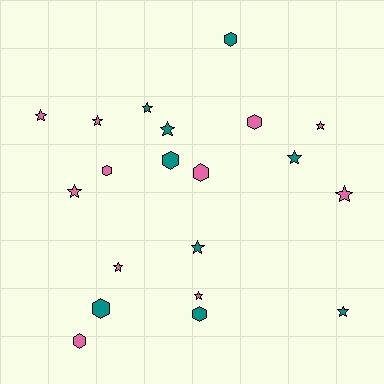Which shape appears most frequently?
Star, with 12 objects.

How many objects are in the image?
There are 20 objects.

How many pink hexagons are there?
There are 4 pink hexagons.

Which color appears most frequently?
Pink, with 11 objects.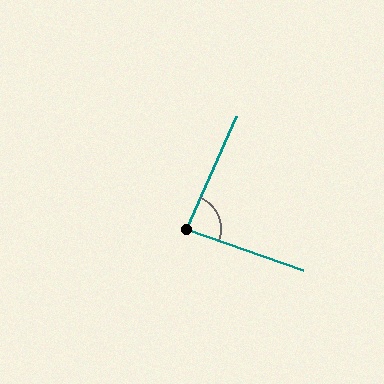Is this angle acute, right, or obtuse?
It is approximately a right angle.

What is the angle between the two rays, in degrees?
Approximately 85 degrees.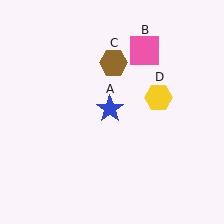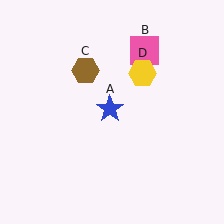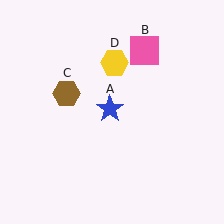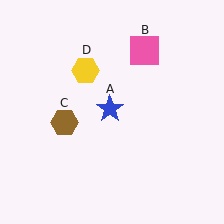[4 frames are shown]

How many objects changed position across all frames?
2 objects changed position: brown hexagon (object C), yellow hexagon (object D).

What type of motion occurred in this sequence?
The brown hexagon (object C), yellow hexagon (object D) rotated counterclockwise around the center of the scene.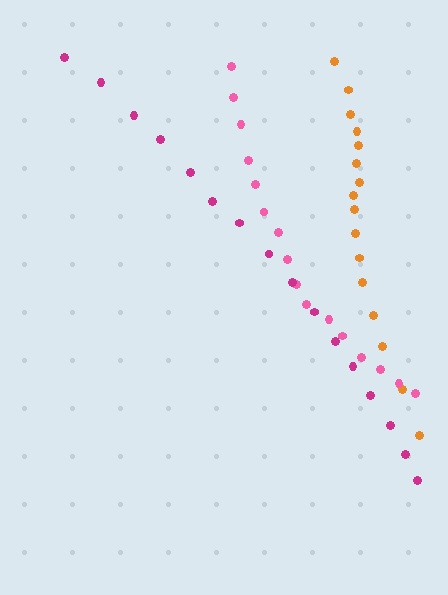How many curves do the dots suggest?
There are 3 distinct paths.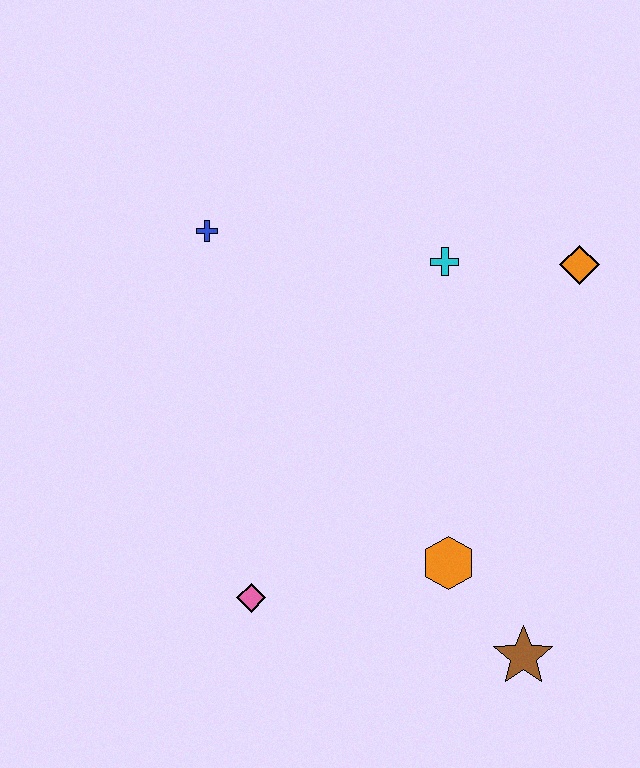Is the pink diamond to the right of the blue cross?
Yes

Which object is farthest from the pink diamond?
The orange diamond is farthest from the pink diamond.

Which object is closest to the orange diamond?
The cyan cross is closest to the orange diamond.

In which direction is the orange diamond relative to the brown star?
The orange diamond is above the brown star.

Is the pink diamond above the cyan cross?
No